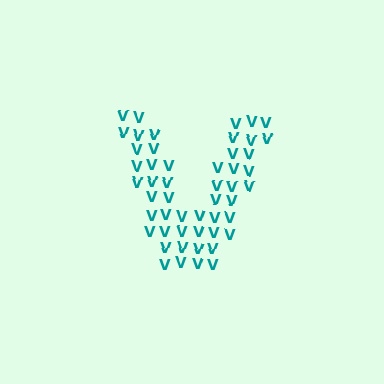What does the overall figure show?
The overall figure shows the letter V.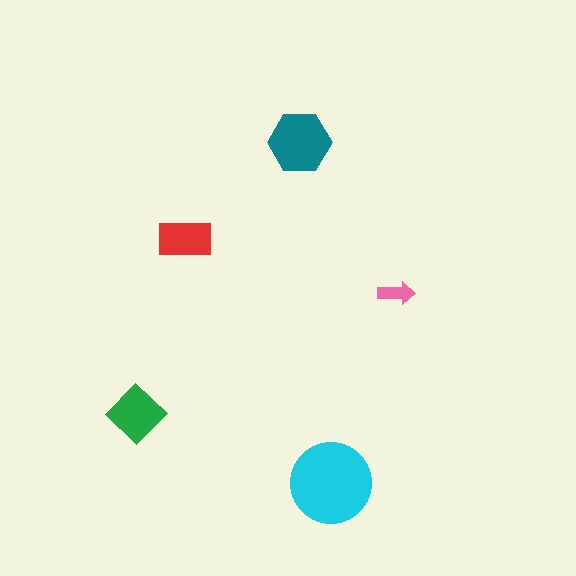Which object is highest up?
The teal hexagon is topmost.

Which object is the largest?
The cyan circle.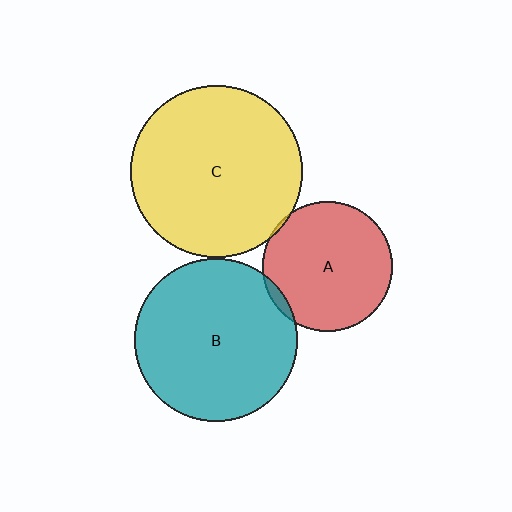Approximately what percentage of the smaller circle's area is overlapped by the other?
Approximately 5%.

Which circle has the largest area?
Circle C (yellow).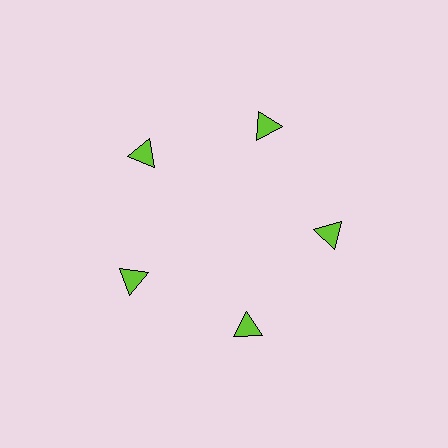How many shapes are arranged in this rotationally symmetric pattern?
There are 5 shapes, arranged in 5 groups of 1.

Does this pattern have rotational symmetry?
Yes, this pattern has 5-fold rotational symmetry. It looks the same after rotating 72 degrees around the center.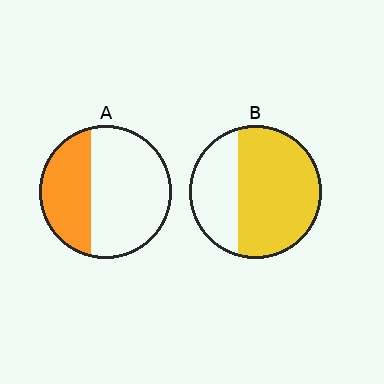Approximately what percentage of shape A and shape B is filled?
A is approximately 35% and B is approximately 65%.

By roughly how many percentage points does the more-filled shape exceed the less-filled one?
By roughly 30 percentage points (B over A).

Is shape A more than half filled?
No.